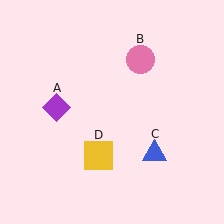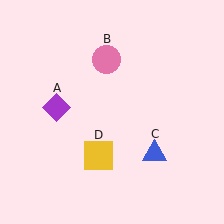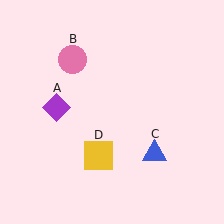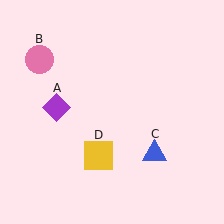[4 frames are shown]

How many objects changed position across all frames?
1 object changed position: pink circle (object B).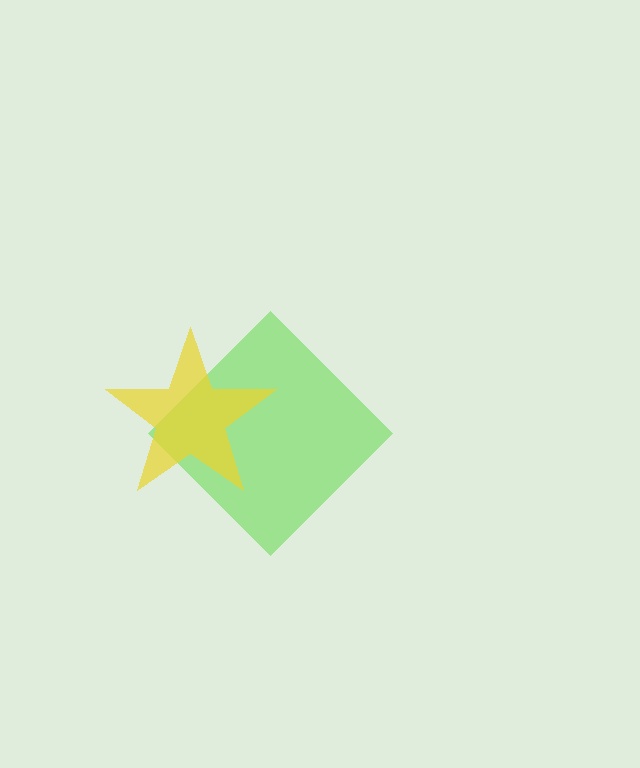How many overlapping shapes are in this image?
There are 2 overlapping shapes in the image.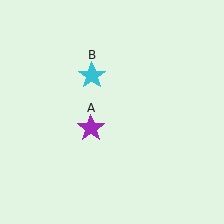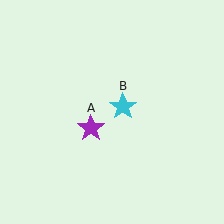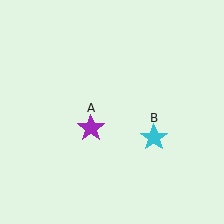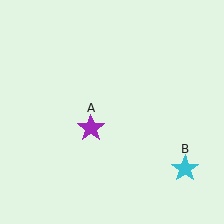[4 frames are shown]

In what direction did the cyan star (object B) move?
The cyan star (object B) moved down and to the right.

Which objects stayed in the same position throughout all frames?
Purple star (object A) remained stationary.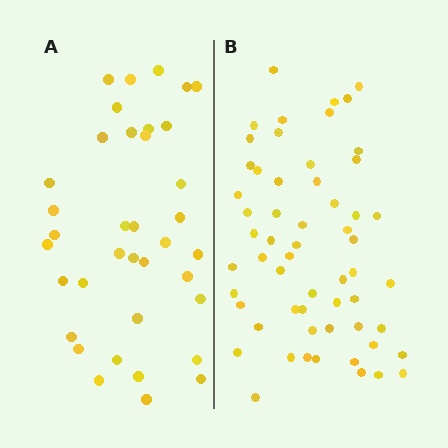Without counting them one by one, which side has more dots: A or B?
Region B (the right region) has more dots.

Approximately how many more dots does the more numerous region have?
Region B has approximately 20 more dots than region A.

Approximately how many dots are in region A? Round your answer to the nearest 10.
About 40 dots. (The exact count is 37, which rounds to 40.)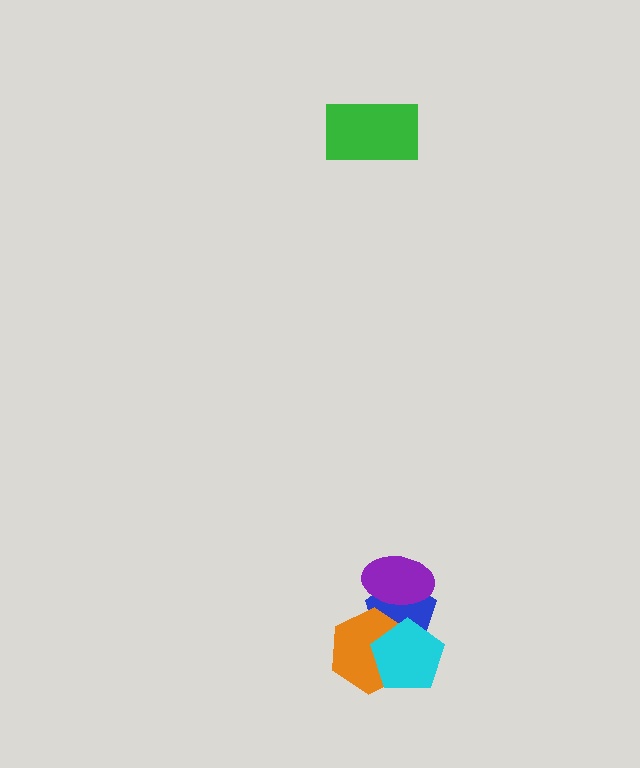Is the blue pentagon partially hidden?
Yes, it is partially covered by another shape.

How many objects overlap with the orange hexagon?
2 objects overlap with the orange hexagon.